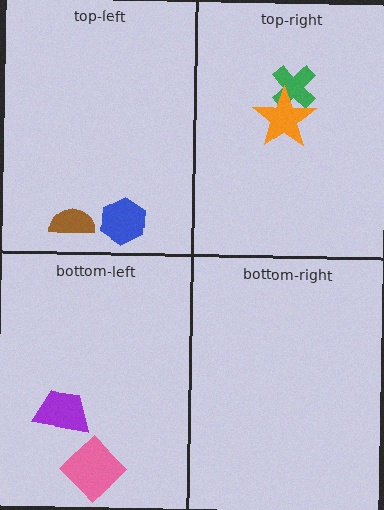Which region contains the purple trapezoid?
The bottom-left region.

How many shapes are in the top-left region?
2.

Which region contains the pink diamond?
The bottom-left region.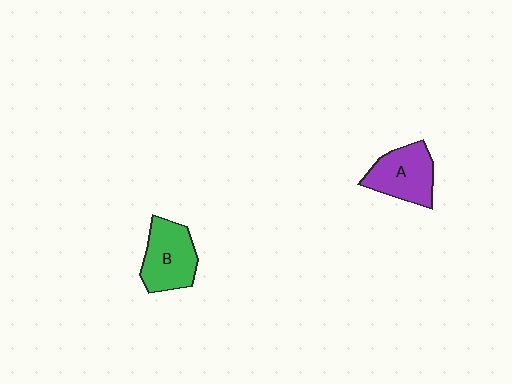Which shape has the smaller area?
Shape A (purple).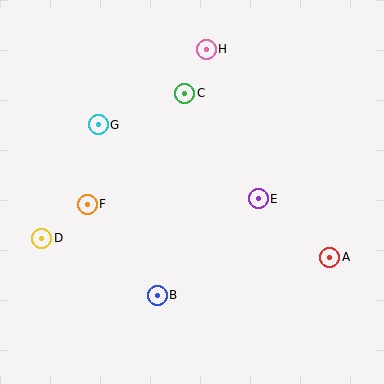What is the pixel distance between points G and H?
The distance between G and H is 132 pixels.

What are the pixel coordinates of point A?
Point A is at (330, 257).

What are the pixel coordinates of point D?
Point D is at (42, 238).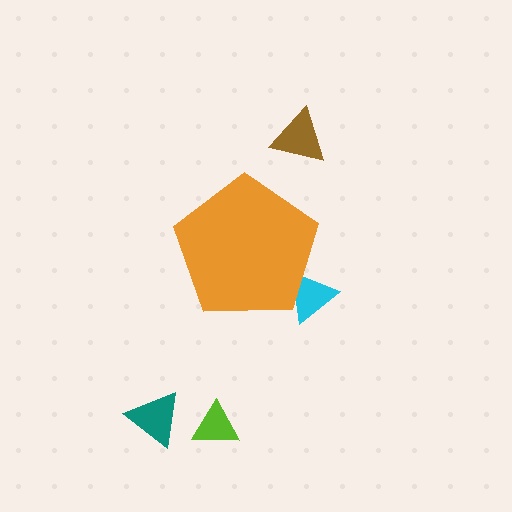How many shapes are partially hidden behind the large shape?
1 shape is partially hidden.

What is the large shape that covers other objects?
An orange pentagon.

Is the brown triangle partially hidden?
No, the brown triangle is fully visible.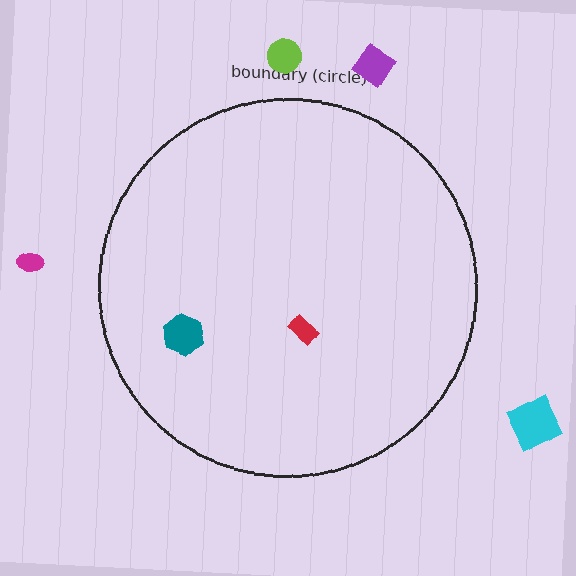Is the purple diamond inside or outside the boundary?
Outside.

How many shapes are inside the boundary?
2 inside, 4 outside.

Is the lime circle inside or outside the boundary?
Outside.